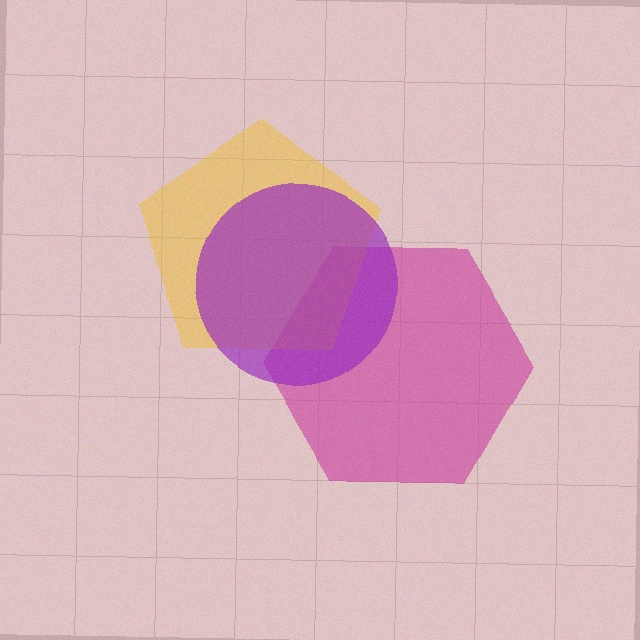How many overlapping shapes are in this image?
There are 3 overlapping shapes in the image.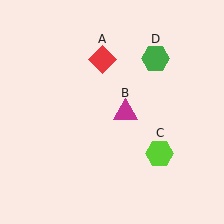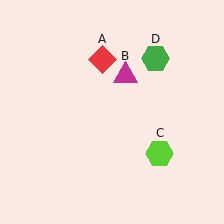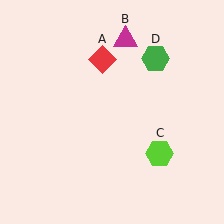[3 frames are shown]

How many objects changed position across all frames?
1 object changed position: magenta triangle (object B).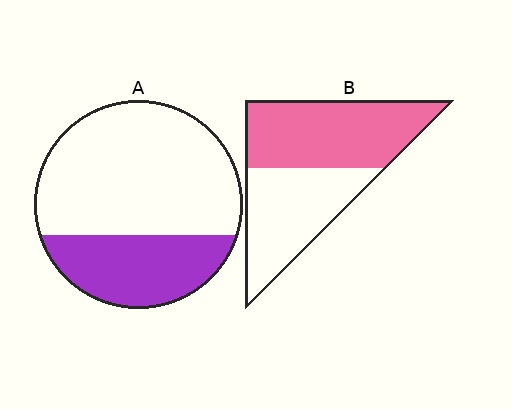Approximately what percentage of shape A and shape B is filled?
A is approximately 30% and B is approximately 55%.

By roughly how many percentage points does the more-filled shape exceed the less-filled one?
By roughly 25 percentage points (B over A).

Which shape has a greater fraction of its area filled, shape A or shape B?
Shape B.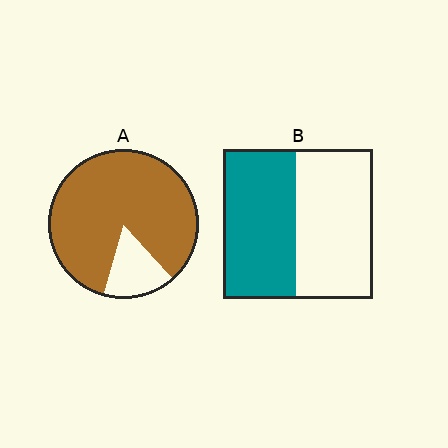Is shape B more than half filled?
Roughly half.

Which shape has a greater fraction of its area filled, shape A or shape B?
Shape A.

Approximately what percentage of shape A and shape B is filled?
A is approximately 85% and B is approximately 50%.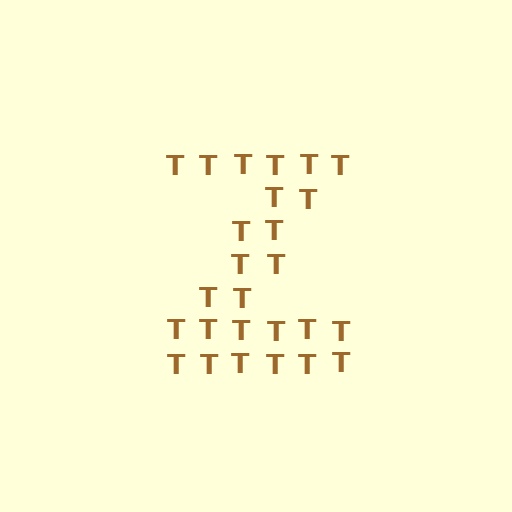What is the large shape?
The large shape is the letter Z.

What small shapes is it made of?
It is made of small letter T's.